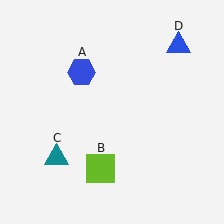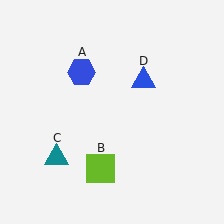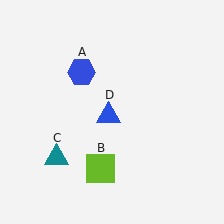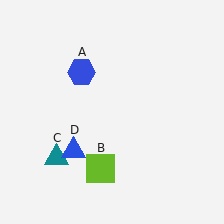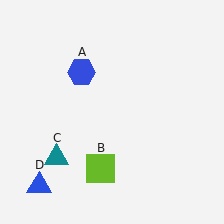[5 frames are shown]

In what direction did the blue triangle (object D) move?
The blue triangle (object D) moved down and to the left.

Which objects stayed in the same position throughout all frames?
Blue hexagon (object A) and lime square (object B) and teal triangle (object C) remained stationary.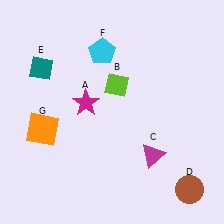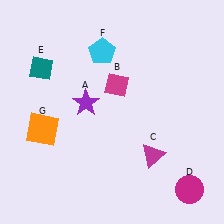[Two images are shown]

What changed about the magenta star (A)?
In Image 1, A is magenta. In Image 2, it changed to purple.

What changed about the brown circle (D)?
In Image 1, D is brown. In Image 2, it changed to magenta.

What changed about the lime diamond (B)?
In Image 1, B is lime. In Image 2, it changed to magenta.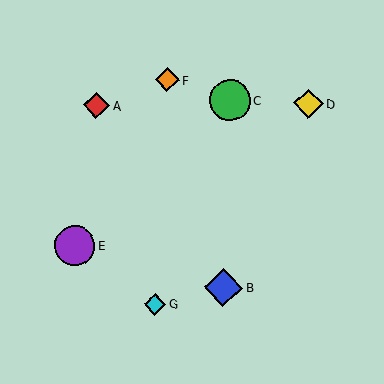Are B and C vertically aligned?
Yes, both are at x≈223.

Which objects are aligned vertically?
Objects B, C are aligned vertically.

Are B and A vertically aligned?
No, B is at x≈223 and A is at x≈96.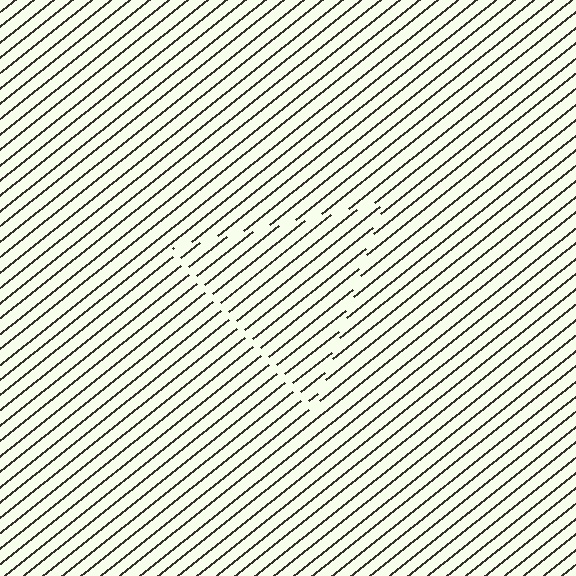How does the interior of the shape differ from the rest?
The interior of the shape contains the same grating, shifted by half a period — the contour is defined by the phase discontinuity where line-ends from the inner and outer gratings abut.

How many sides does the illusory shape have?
3 sides — the line-ends trace a triangle.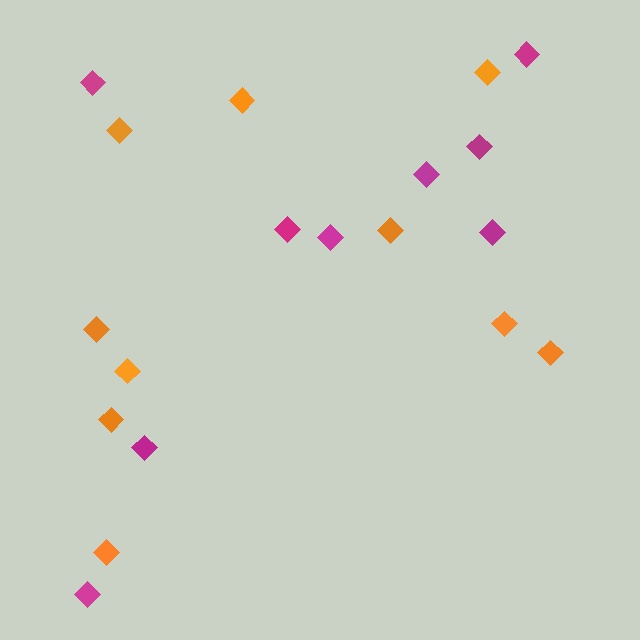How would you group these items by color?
There are 2 groups: one group of orange diamonds (10) and one group of magenta diamonds (9).